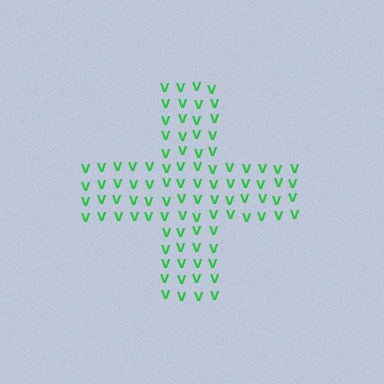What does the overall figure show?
The overall figure shows a cross.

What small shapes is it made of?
It is made of small letter V's.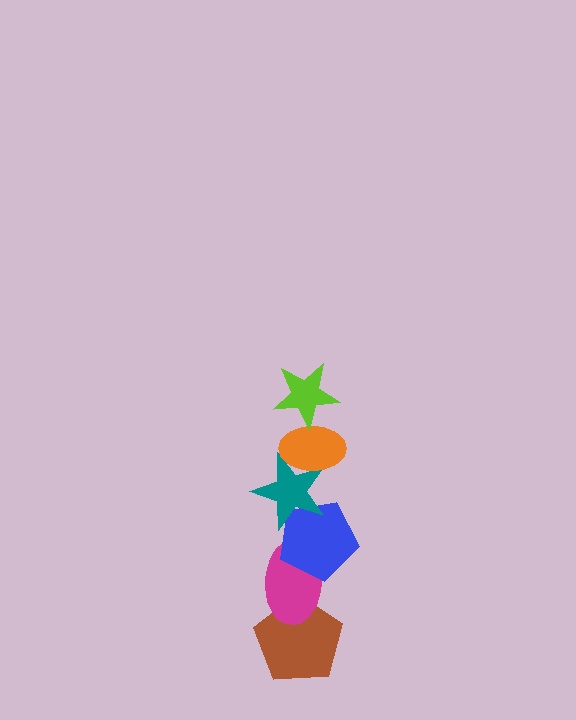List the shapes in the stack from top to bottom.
From top to bottom: the lime star, the orange ellipse, the teal star, the blue pentagon, the magenta ellipse, the brown pentagon.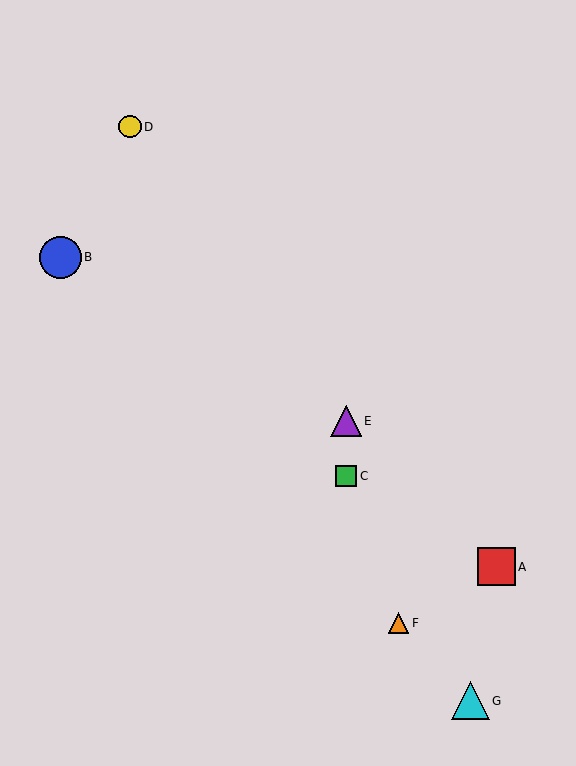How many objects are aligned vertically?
2 objects (C, E) are aligned vertically.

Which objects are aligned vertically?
Objects C, E are aligned vertically.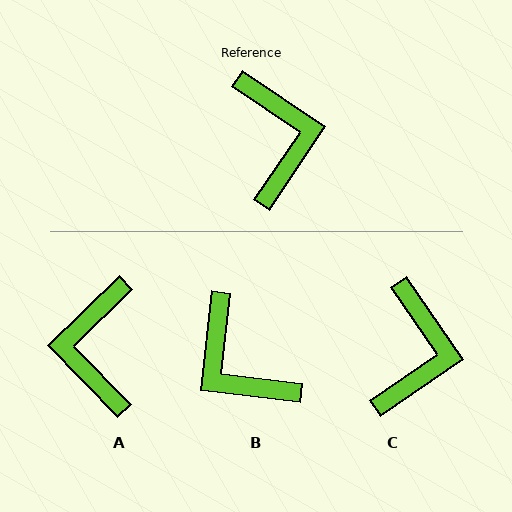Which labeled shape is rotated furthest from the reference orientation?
A, about 168 degrees away.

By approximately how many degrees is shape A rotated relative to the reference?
Approximately 168 degrees counter-clockwise.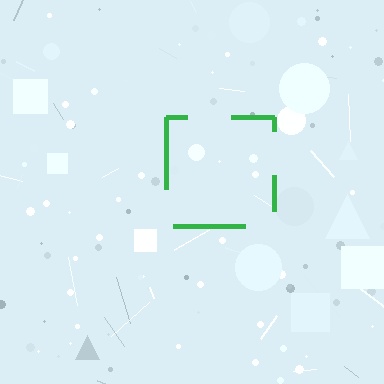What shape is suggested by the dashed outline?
The dashed outline suggests a square.